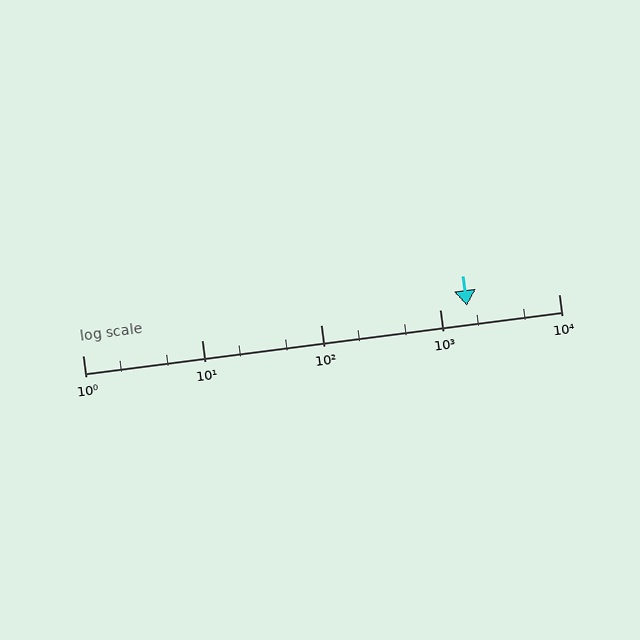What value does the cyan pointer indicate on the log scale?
The pointer indicates approximately 1700.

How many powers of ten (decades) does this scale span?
The scale spans 4 decades, from 1 to 10000.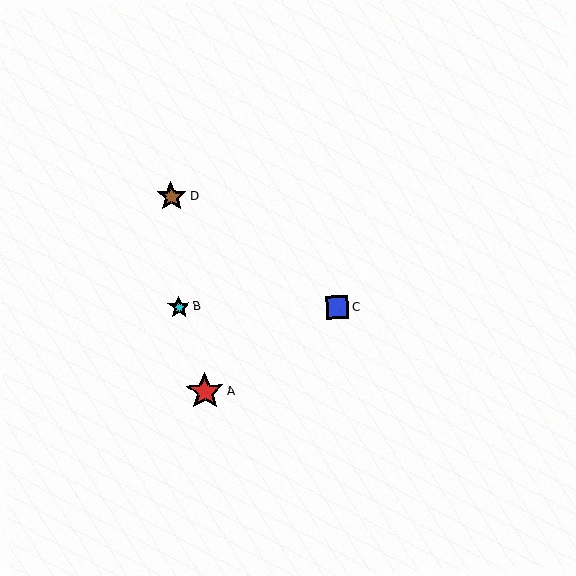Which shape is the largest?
The red star (labeled A) is the largest.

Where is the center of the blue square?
The center of the blue square is at (337, 308).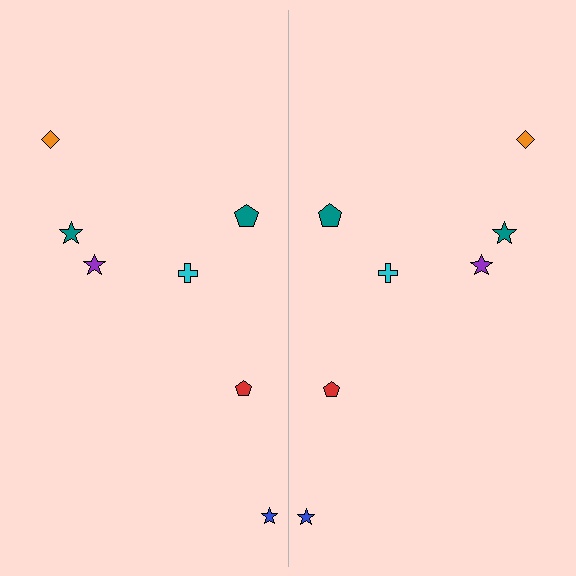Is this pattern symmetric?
Yes, this pattern has bilateral (reflection) symmetry.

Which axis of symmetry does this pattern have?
The pattern has a vertical axis of symmetry running through the center of the image.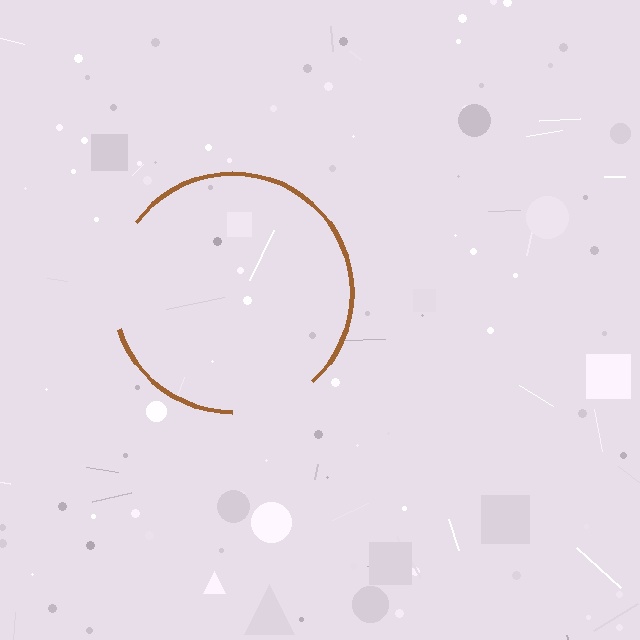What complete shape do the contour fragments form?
The contour fragments form a circle.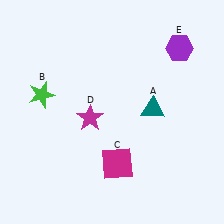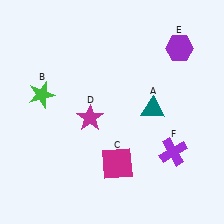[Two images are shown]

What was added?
A purple cross (F) was added in Image 2.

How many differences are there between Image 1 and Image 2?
There is 1 difference between the two images.